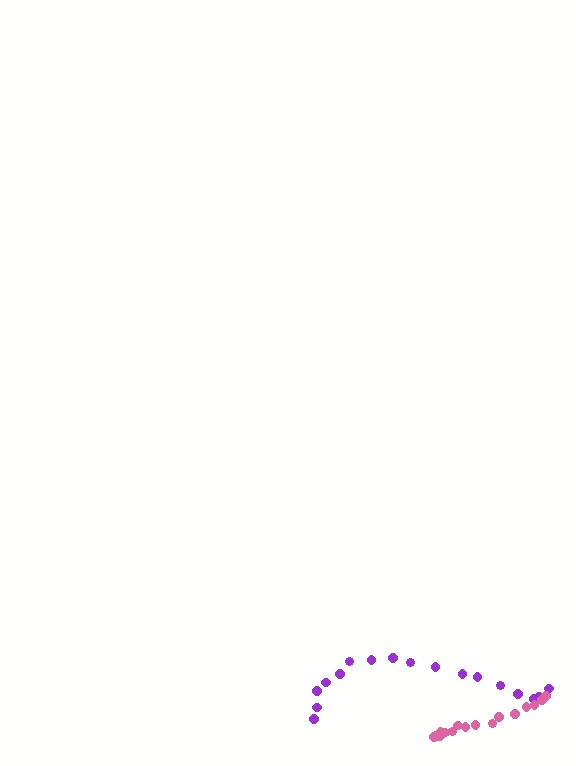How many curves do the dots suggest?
There are 2 distinct paths.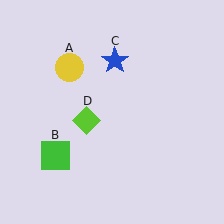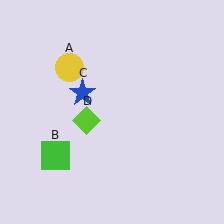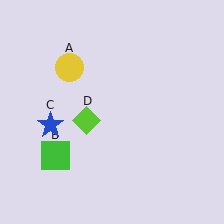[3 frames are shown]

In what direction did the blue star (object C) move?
The blue star (object C) moved down and to the left.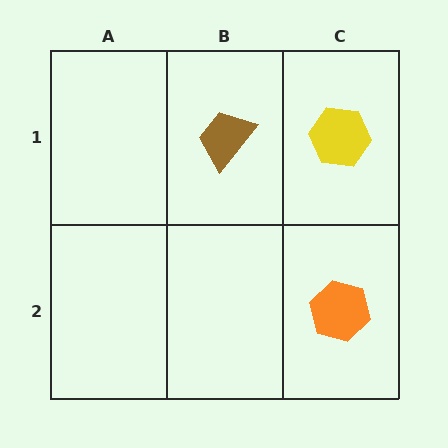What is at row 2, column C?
An orange hexagon.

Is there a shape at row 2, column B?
No, that cell is empty.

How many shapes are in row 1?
2 shapes.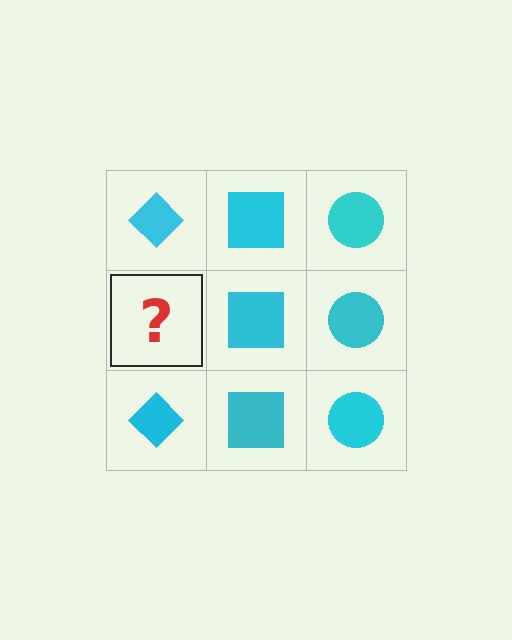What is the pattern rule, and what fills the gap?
The rule is that each column has a consistent shape. The gap should be filled with a cyan diamond.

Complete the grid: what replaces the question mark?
The question mark should be replaced with a cyan diamond.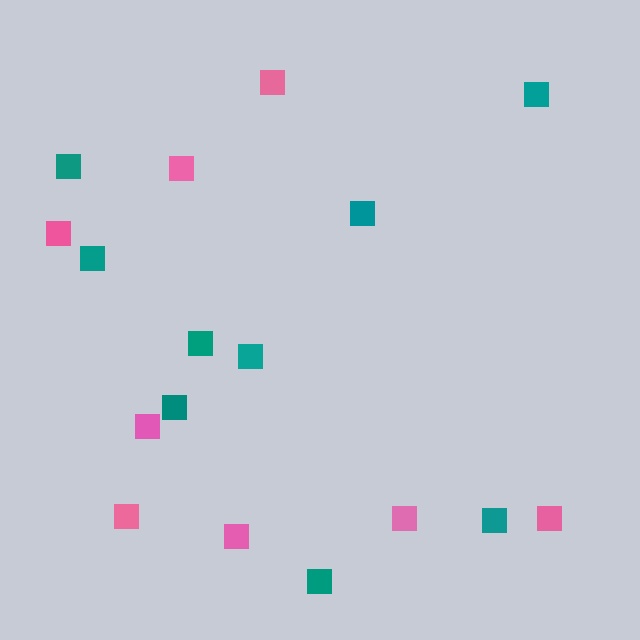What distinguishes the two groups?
There are 2 groups: one group of pink squares (8) and one group of teal squares (9).